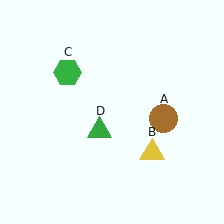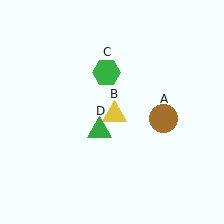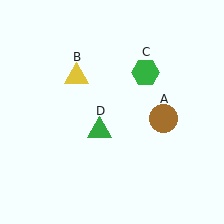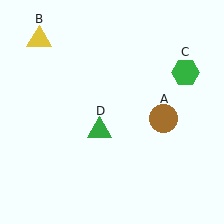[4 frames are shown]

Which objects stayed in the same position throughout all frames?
Brown circle (object A) and green triangle (object D) remained stationary.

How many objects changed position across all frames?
2 objects changed position: yellow triangle (object B), green hexagon (object C).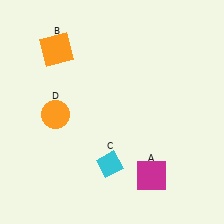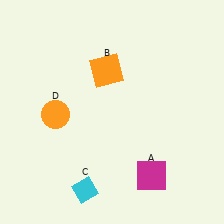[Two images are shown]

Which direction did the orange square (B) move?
The orange square (B) moved right.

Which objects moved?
The objects that moved are: the orange square (B), the cyan diamond (C).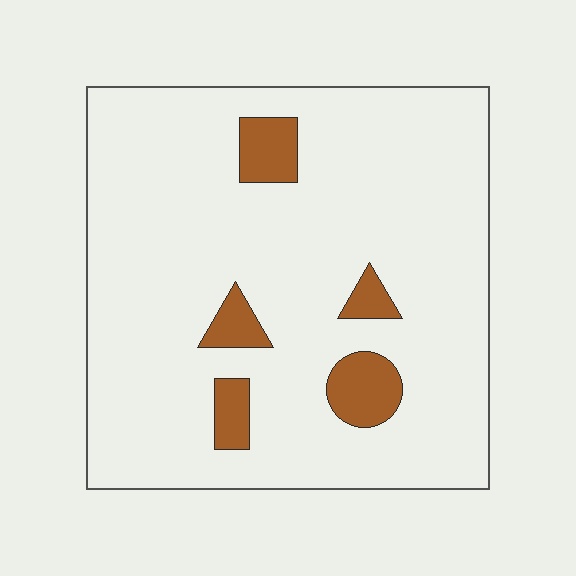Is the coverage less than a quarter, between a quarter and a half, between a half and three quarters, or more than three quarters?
Less than a quarter.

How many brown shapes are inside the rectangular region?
5.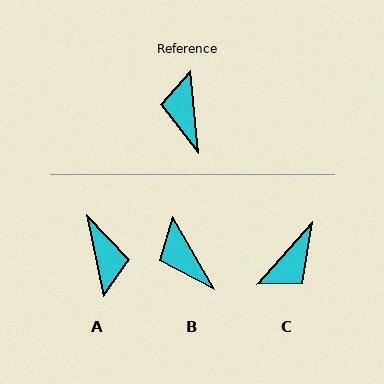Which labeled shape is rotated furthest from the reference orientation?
A, about 174 degrees away.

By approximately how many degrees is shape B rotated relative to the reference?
Approximately 25 degrees counter-clockwise.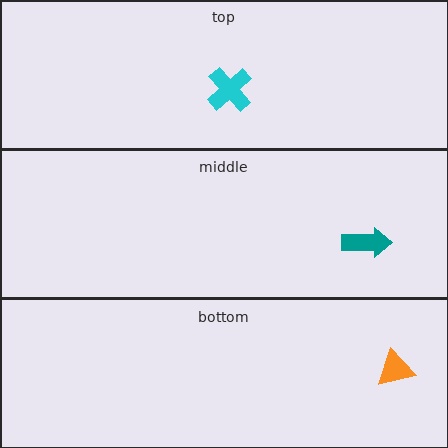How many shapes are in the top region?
1.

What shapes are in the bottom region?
The orange triangle.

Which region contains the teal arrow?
The middle region.